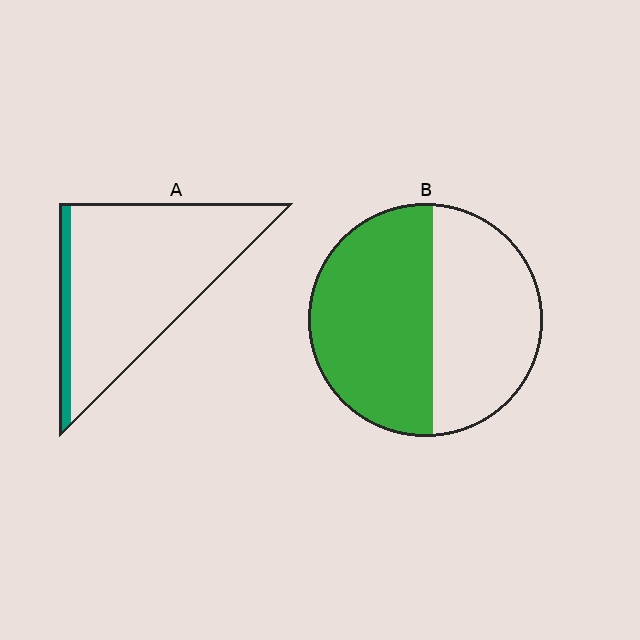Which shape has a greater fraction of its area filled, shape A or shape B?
Shape B.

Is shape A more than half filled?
No.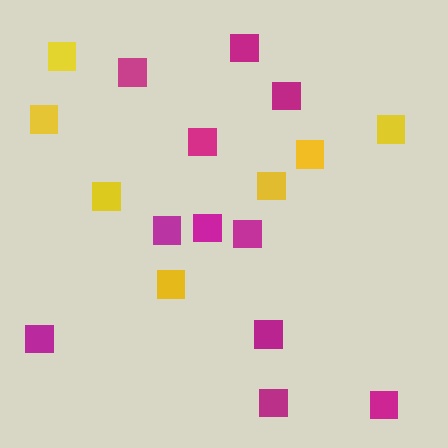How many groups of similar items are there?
There are 2 groups: one group of yellow squares (7) and one group of magenta squares (11).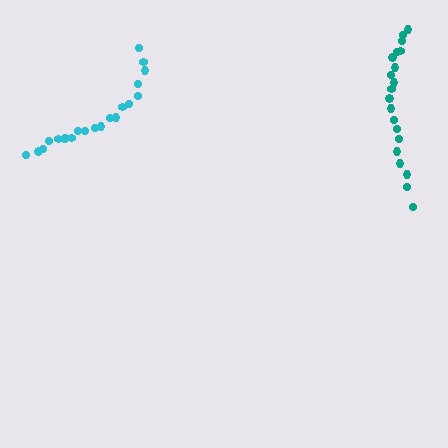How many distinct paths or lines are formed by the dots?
There are 2 distinct paths.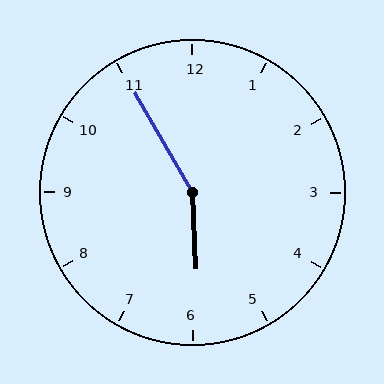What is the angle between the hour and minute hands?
Approximately 152 degrees.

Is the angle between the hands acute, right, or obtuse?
It is obtuse.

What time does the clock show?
5:55.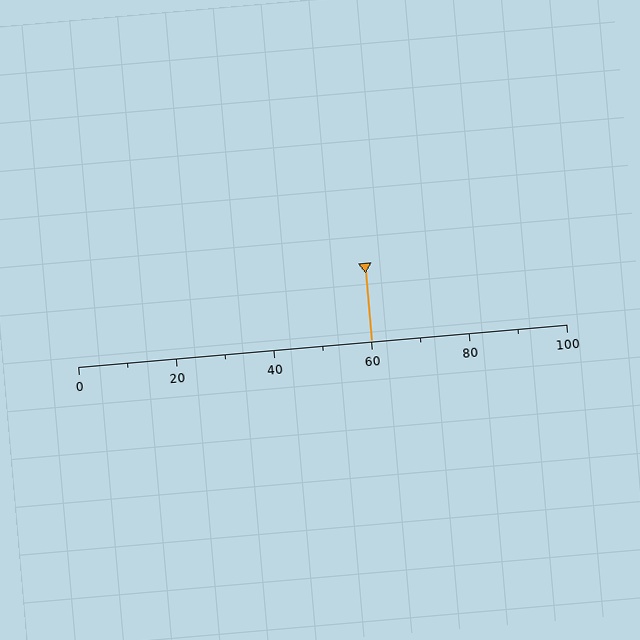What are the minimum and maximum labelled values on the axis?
The axis runs from 0 to 100.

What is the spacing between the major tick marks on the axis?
The major ticks are spaced 20 apart.